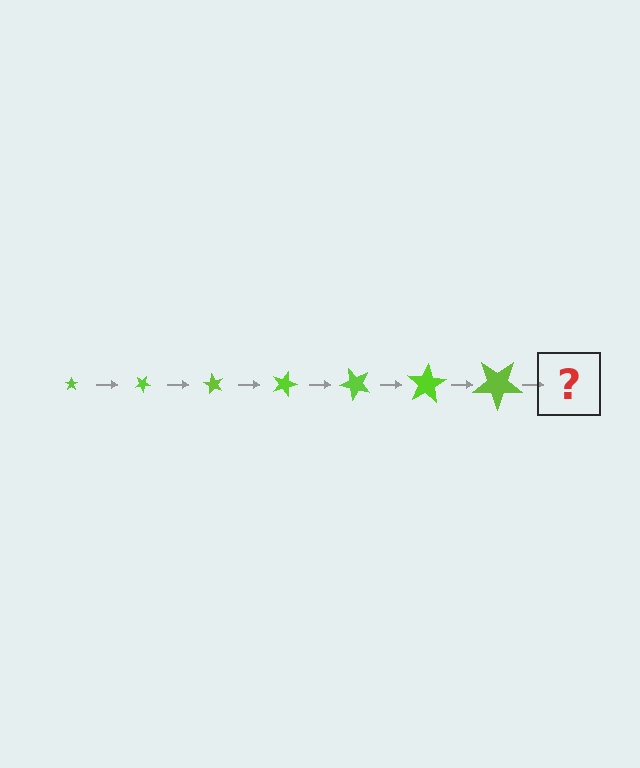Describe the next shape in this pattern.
It should be a star, larger than the previous one and rotated 210 degrees from the start.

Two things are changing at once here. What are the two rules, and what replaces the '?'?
The two rules are that the star grows larger each step and it rotates 30 degrees each step. The '?' should be a star, larger than the previous one and rotated 210 degrees from the start.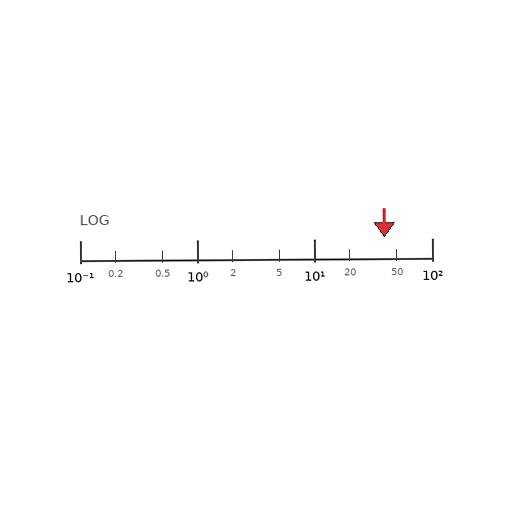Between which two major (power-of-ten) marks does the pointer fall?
The pointer is between 10 and 100.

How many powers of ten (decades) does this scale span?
The scale spans 3 decades, from 0.1 to 100.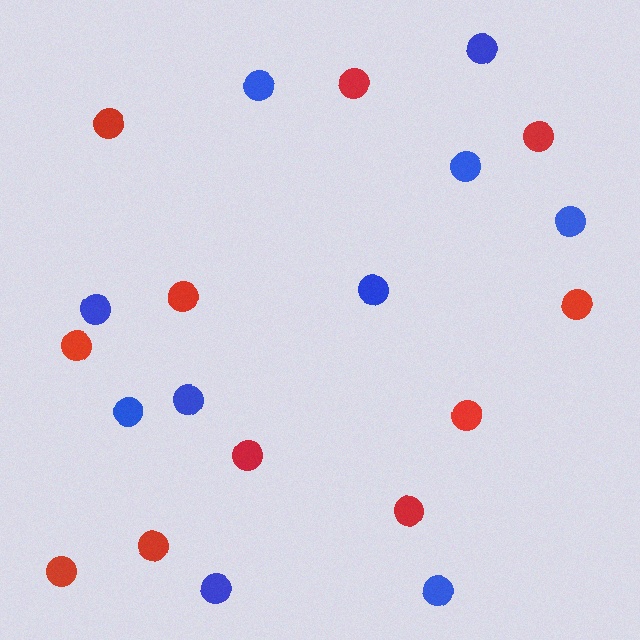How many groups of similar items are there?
There are 2 groups: one group of red circles (11) and one group of blue circles (10).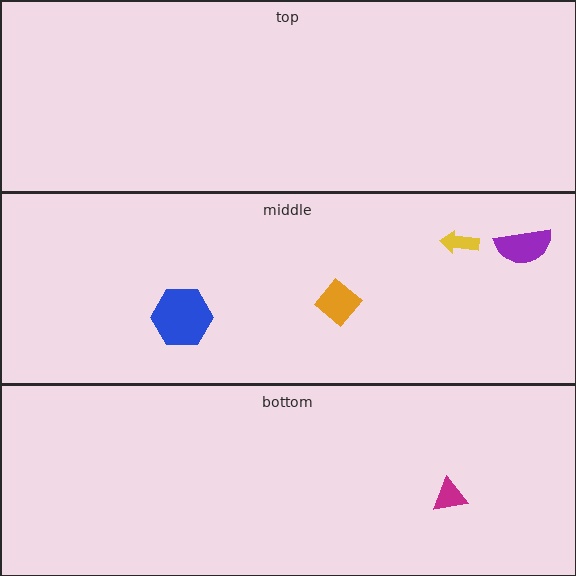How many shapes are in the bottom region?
1.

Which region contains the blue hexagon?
The middle region.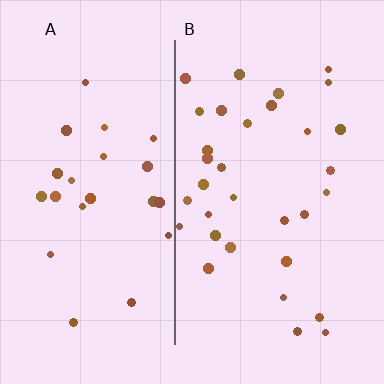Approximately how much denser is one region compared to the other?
Approximately 1.4× — region B over region A.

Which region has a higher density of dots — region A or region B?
B (the right).